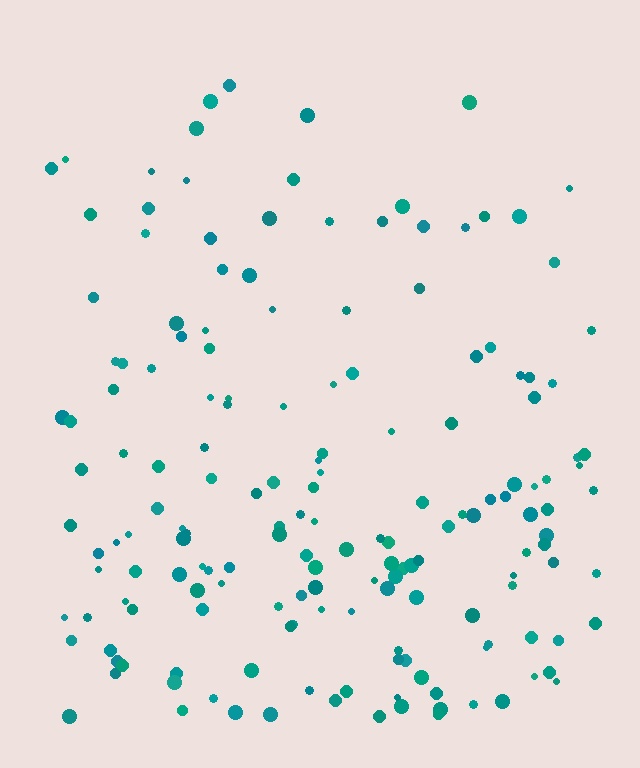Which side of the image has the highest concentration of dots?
The bottom.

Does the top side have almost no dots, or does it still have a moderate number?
Still a moderate number, just noticeably fewer than the bottom.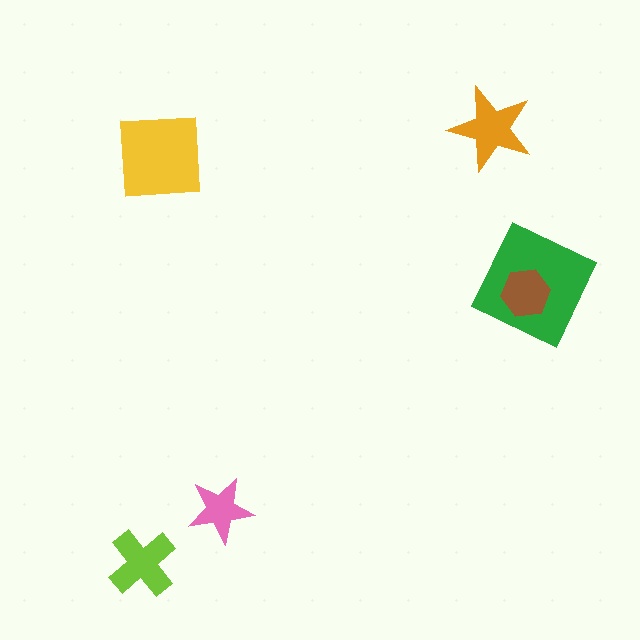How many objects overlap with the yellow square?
0 objects overlap with the yellow square.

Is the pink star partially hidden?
No, no other shape covers it.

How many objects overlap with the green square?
1 object overlaps with the green square.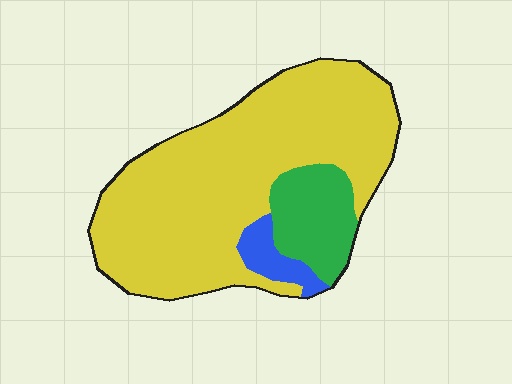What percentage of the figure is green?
Green covers around 15% of the figure.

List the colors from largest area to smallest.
From largest to smallest: yellow, green, blue.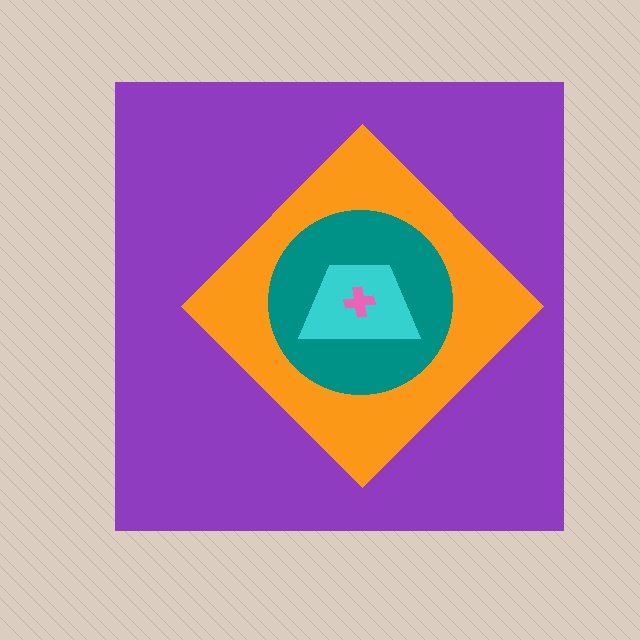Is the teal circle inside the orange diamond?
Yes.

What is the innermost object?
The pink cross.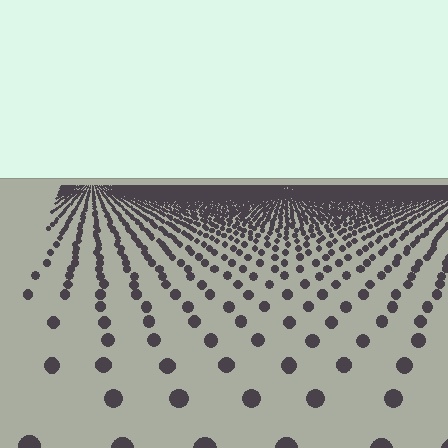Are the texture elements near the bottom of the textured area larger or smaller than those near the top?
Larger. Near the bottom, elements are closer to the viewer and appear at a bigger on-screen size.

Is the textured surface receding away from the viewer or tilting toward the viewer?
The surface is receding away from the viewer. Texture elements get smaller and denser toward the top.